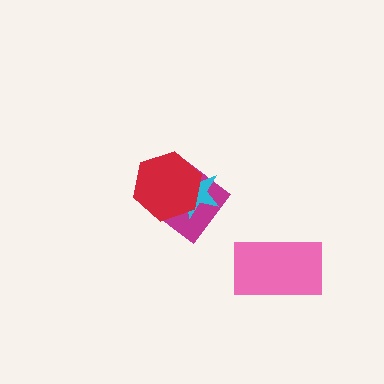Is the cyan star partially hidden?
Yes, it is partially covered by another shape.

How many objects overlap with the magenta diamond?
2 objects overlap with the magenta diamond.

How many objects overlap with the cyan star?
2 objects overlap with the cyan star.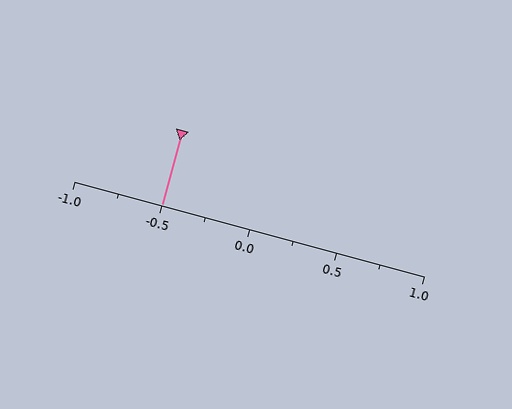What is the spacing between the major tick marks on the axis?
The major ticks are spaced 0.5 apart.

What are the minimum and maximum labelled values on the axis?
The axis runs from -1.0 to 1.0.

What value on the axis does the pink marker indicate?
The marker indicates approximately -0.5.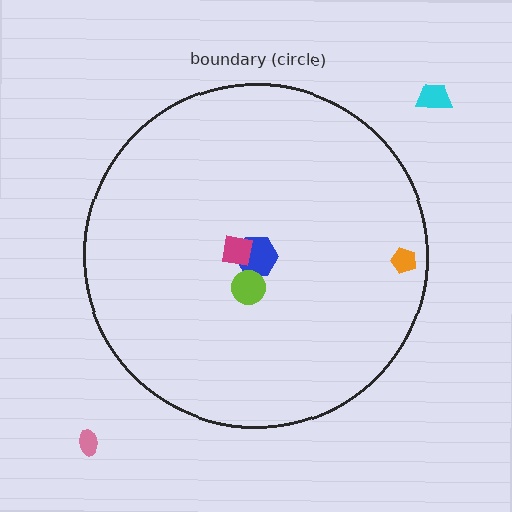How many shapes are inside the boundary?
4 inside, 2 outside.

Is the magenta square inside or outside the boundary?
Inside.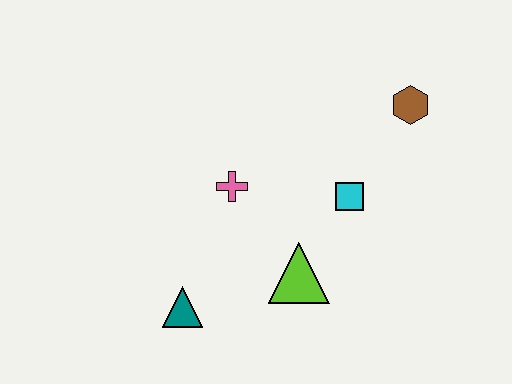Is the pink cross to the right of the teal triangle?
Yes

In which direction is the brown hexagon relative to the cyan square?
The brown hexagon is above the cyan square.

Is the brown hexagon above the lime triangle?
Yes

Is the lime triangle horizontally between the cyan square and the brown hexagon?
No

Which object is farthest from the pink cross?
The brown hexagon is farthest from the pink cross.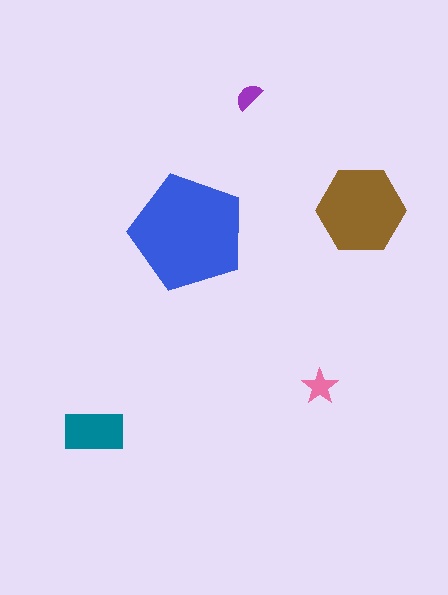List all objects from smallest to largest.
The purple semicircle, the pink star, the teal rectangle, the brown hexagon, the blue pentagon.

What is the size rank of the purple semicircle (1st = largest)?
5th.